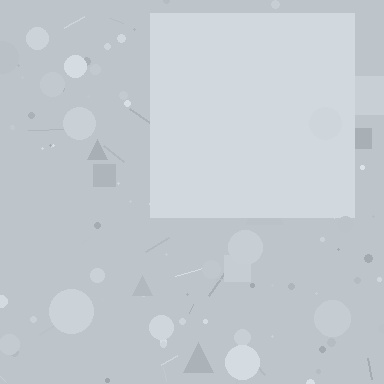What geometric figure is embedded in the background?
A square is embedded in the background.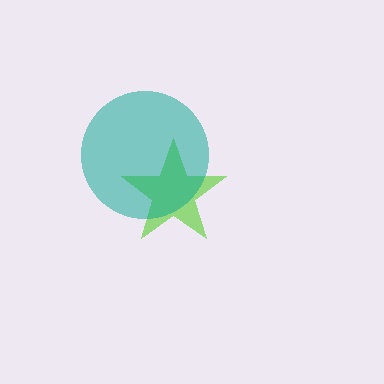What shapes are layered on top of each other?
The layered shapes are: a lime star, a teal circle.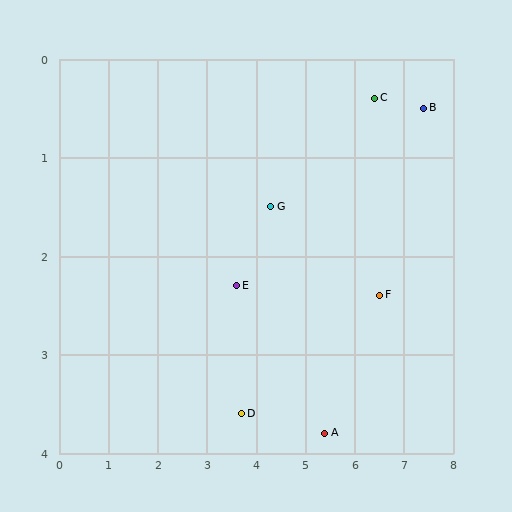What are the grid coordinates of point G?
Point G is at approximately (4.3, 1.5).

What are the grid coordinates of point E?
Point E is at approximately (3.6, 2.3).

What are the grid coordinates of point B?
Point B is at approximately (7.4, 0.5).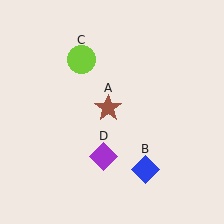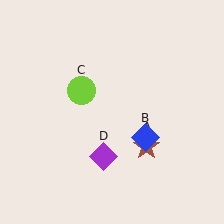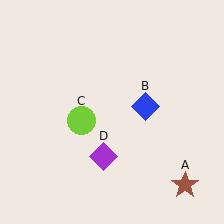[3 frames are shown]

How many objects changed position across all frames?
3 objects changed position: brown star (object A), blue diamond (object B), lime circle (object C).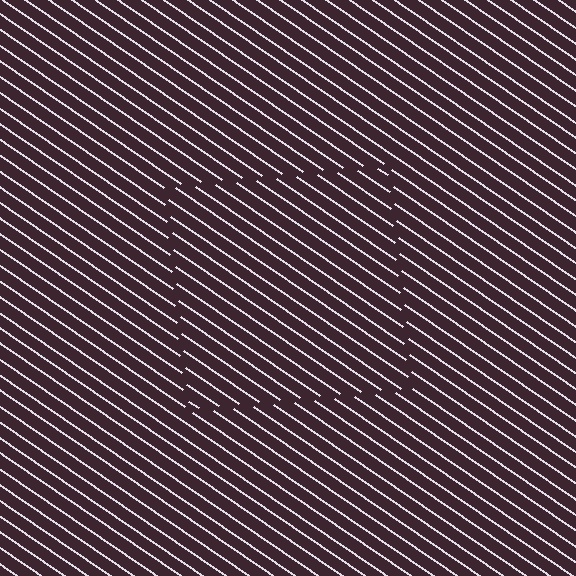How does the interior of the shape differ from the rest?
The interior of the shape contains the same grating, shifted by half a period — the contour is defined by the phase discontinuity where line-ends from the inner and outer gratings abut.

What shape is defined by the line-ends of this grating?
An illusory square. The interior of the shape contains the same grating, shifted by half a period — the contour is defined by the phase discontinuity where line-ends from the inner and outer gratings abut.